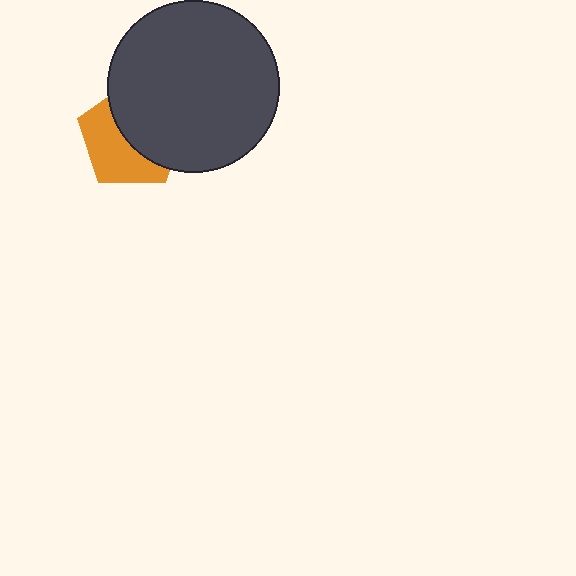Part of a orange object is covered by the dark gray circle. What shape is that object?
It is a pentagon.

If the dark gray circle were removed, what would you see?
You would see the complete orange pentagon.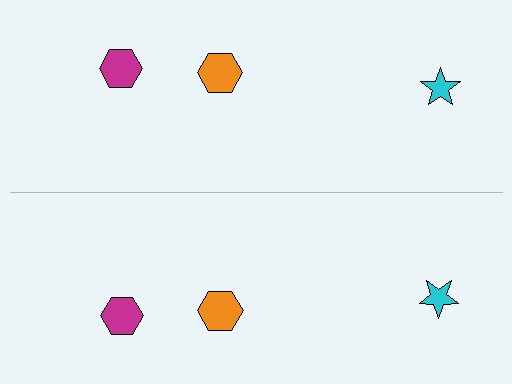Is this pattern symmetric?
Yes, this pattern has bilateral (reflection) symmetry.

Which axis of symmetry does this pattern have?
The pattern has a horizontal axis of symmetry running through the center of the image.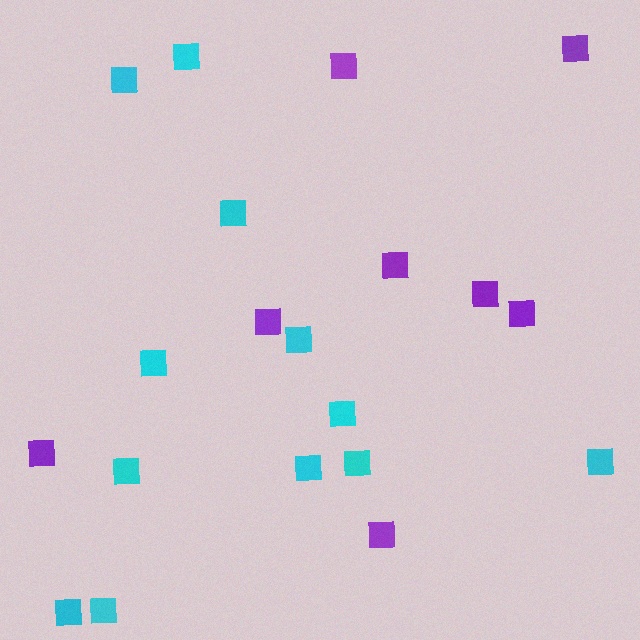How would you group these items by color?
There are 2 groups: one group of cyan squares (12) and one group of purple squares (8).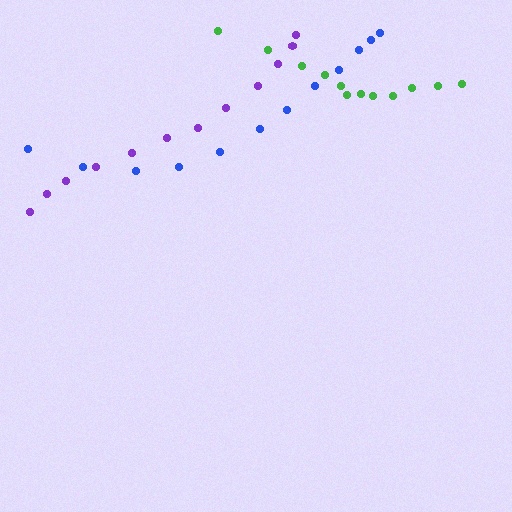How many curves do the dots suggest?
There are 3 distinct paths.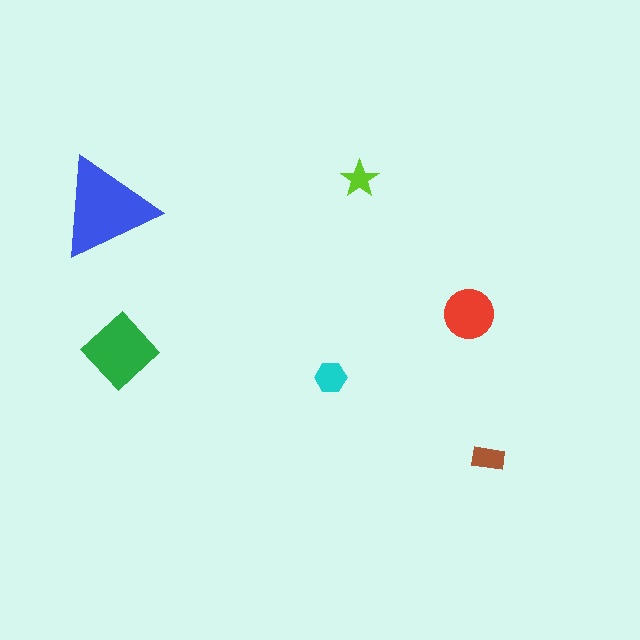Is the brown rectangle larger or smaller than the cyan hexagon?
Smaller.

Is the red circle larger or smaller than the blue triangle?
Smaller.